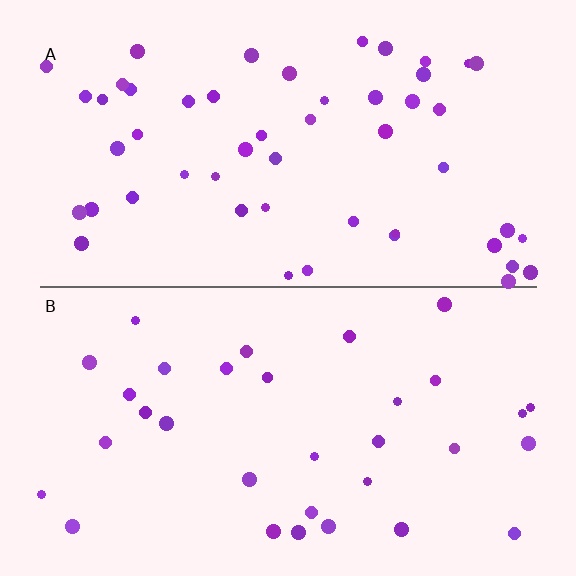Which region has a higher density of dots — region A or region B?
A (the top).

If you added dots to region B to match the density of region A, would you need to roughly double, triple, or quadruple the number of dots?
Approximately double.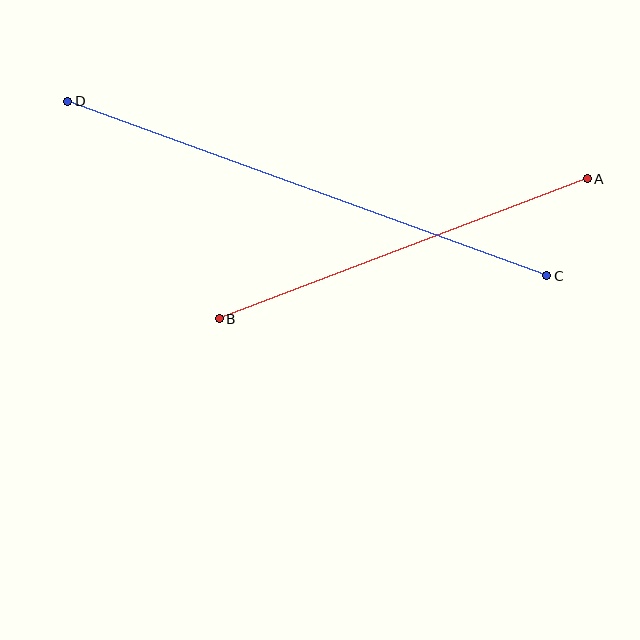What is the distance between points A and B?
The distance is approximately 394 pixels.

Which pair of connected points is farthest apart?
Points C and D are farthest apart.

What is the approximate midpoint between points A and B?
The midpoint is at approximately (403, 249) pixels.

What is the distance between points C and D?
The distance is approximately 510 pixels.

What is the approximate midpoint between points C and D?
The midpoint is at approximately (307, 189) pixels.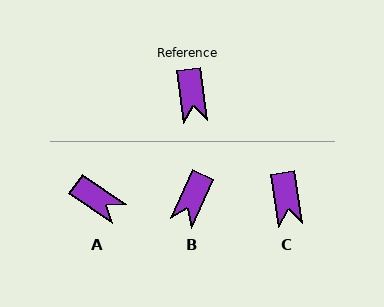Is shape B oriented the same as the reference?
No, it is off by about 33 degrees.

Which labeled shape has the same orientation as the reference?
C.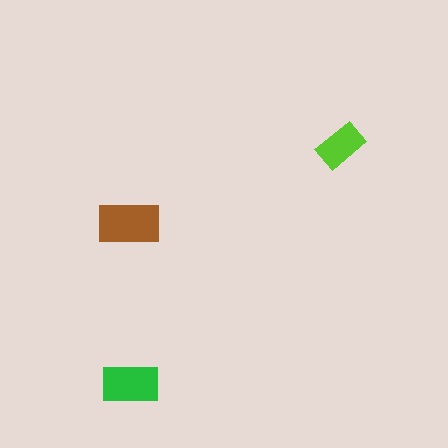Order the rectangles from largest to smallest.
the brown one, the green one, the lime one.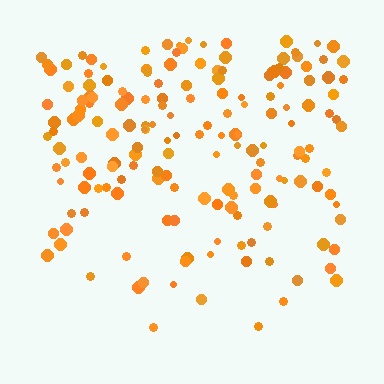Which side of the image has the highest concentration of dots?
The top.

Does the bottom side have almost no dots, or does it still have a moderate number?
Still a moderate number, just noticeably fewer than the top.